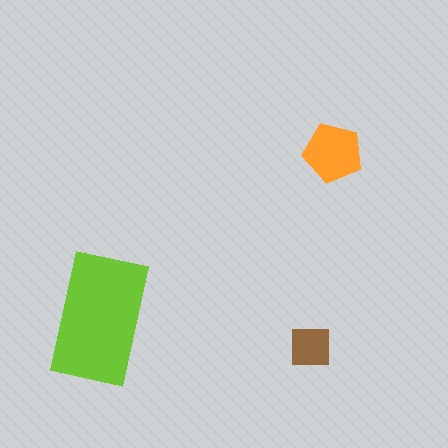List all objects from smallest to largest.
The brown square, the orange pentagon, the lime rectangle.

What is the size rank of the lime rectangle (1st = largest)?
1st.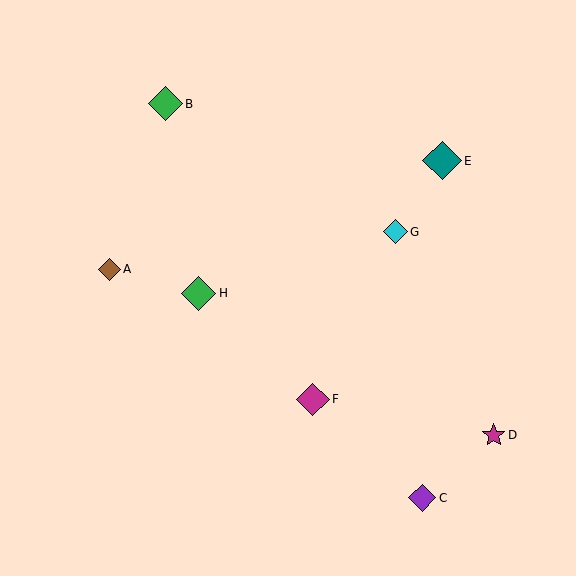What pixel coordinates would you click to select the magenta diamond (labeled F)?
Click at (313, 399) to select the magenta diamond F.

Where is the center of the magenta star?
The center of the magenta star is at (494, 435).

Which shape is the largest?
The teal diamond (labeled E) is the largest.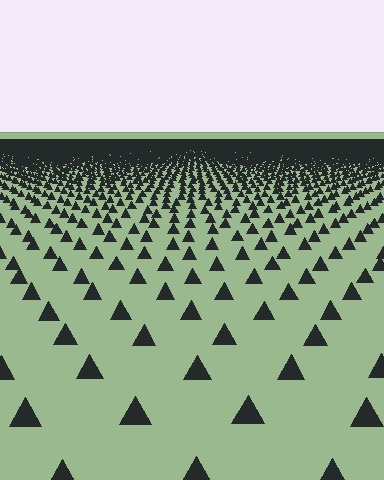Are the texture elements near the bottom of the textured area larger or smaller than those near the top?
Larger. Near the bottom, elements are closer to the viewer and appear at a bigger on-screen size.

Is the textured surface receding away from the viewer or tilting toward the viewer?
The surface is receding away from the viewer. Texture elements get smaller and denser toward the top.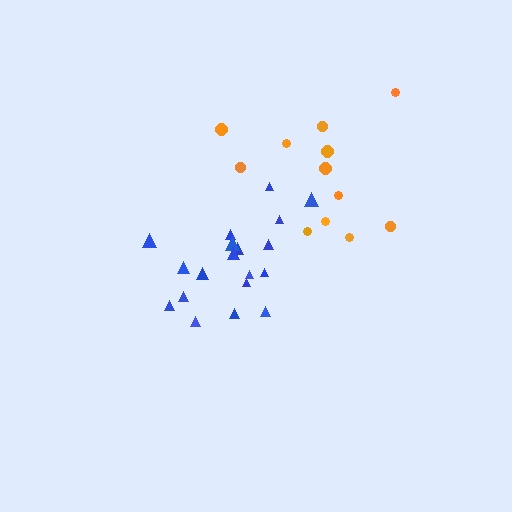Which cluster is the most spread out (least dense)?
Orange.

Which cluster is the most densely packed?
Blue.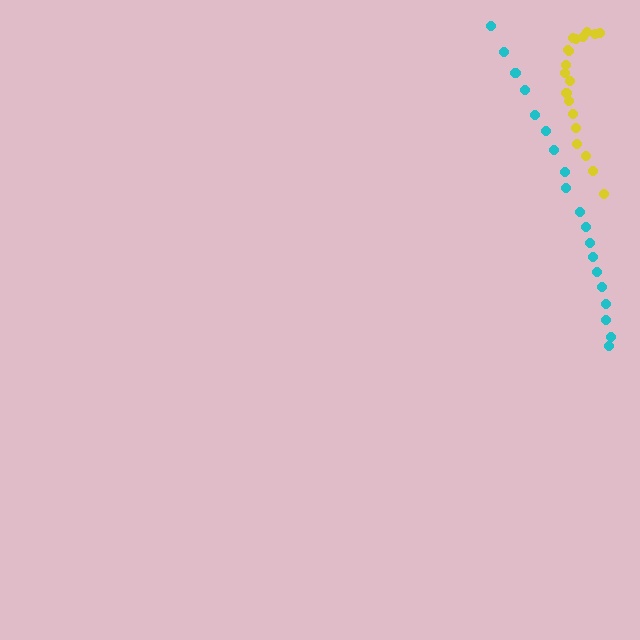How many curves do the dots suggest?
There are 2 distinct paths.